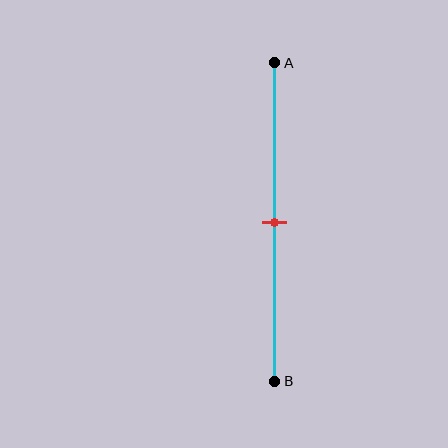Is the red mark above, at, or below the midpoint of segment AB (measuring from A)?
The red mark is approximately at the midpoint of segment AB.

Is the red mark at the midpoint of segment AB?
Yes, the mark is approximately at the midpoint.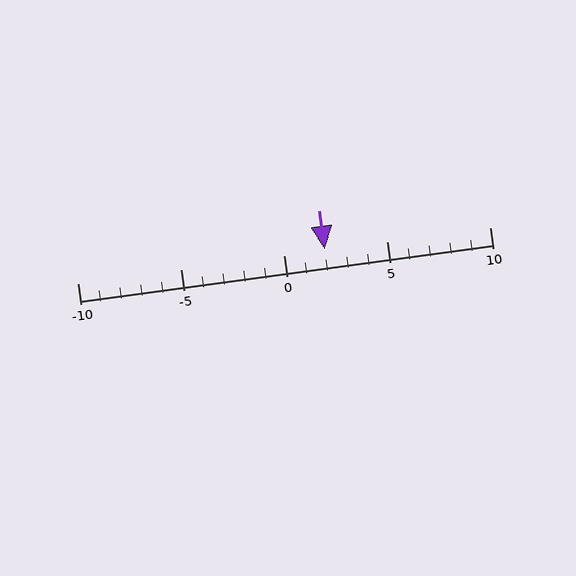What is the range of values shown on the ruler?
The ruler shows values from -10 to 10.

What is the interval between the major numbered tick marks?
The major tick marks are spaced 5 units apart.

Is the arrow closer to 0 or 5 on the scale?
The arrow is closer to 0.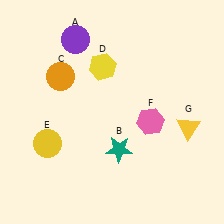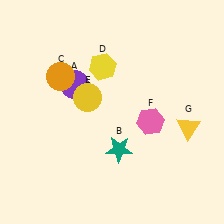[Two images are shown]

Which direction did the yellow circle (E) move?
The yellow circle (E) moved up.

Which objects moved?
The objects that moved are: the purple circle (A), the yellow circle (E).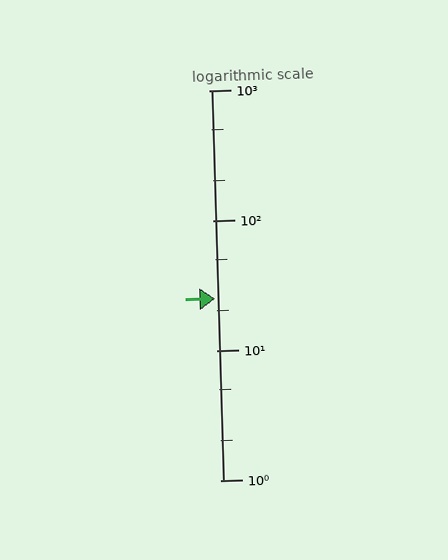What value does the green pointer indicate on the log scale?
The pointer indicates approximately 25.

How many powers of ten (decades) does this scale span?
The scale spans 3 decades, from 1 to 1000.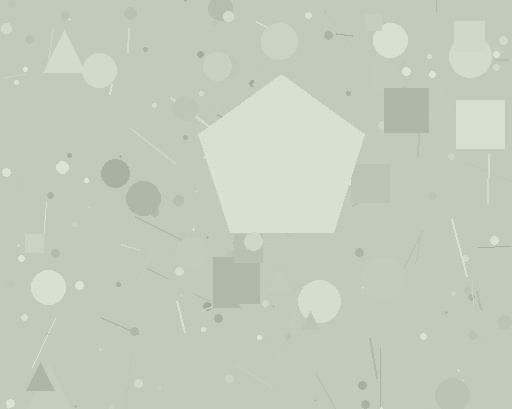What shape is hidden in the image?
A pentagon is hidden in the image.